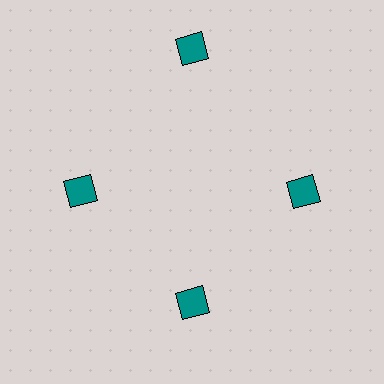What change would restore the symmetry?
The symmetry would be restored by moving it inward, back onto the ring so that all 4 squares sit at equal angles and equal distance from the center.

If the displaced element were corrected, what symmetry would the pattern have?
It would have 4-fold rotational symmetry — the pattern would map onto itself every 90 degrees.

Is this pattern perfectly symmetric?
No. The 4 teal squares are arranged in a ring, but one element near the 12 o'clock position is pushed outward from the center, breaking the 4-fold rotational symmetry.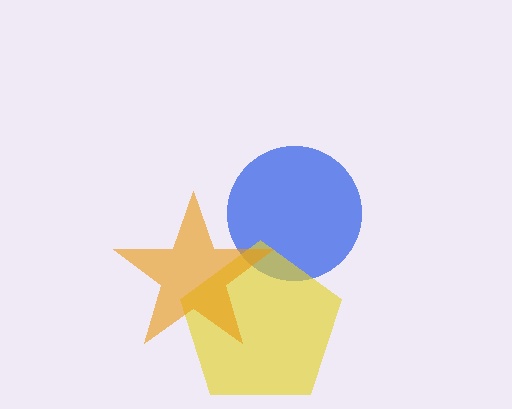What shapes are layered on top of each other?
The layered shapes are: a blue circle, a yellow pentagon, an orange star.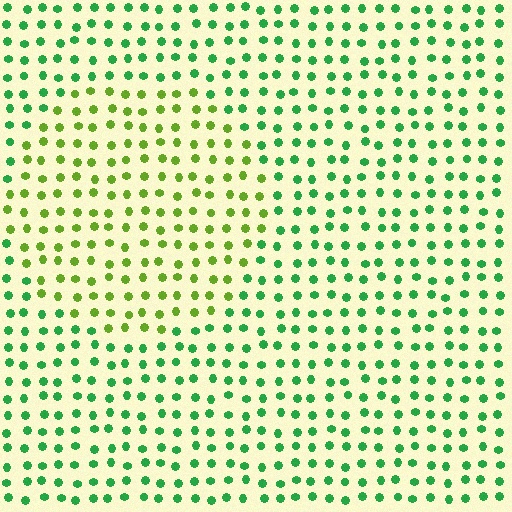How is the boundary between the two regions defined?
The boundary is defined purely by a slight shift in hue (about 43 degrees). Spacing, size, and orientation are identical on both sides.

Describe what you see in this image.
The image is filled with small green elements in a uniform arrangement. A circle-shaped region is visible where the elements are tinted to a slightly different hue, forming a subtle color boundary.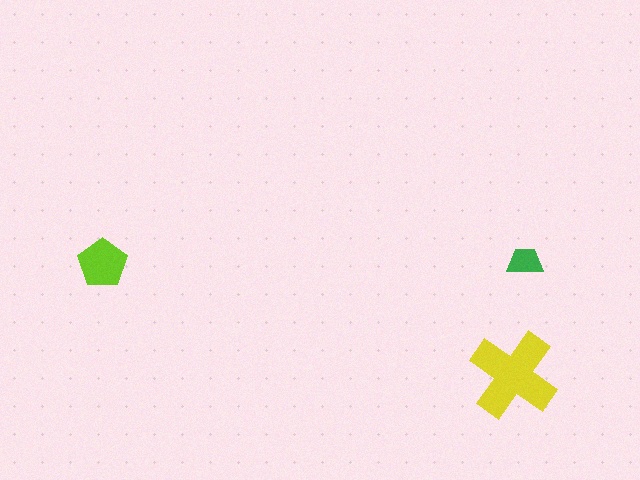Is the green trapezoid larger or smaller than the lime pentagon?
Smaller.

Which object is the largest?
The yellow cross.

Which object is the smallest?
The green trapezoid.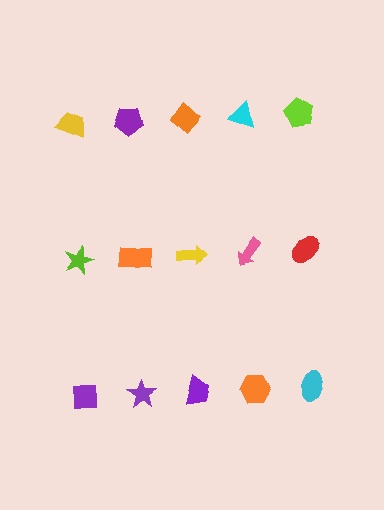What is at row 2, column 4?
A pink arrow.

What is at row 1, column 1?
A yellow trapezoid.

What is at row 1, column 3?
An orange diamond.